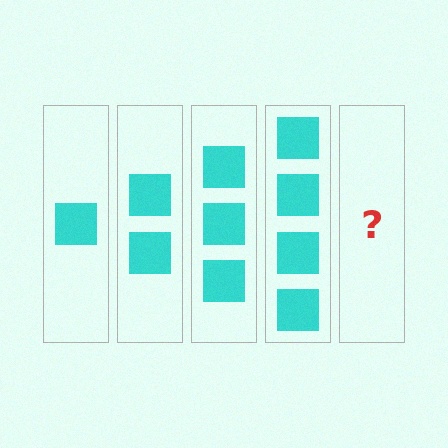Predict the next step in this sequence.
The next step is 5 squares.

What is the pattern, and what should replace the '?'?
The pattern is that each step adds one more square. The '?' should be 5 squares.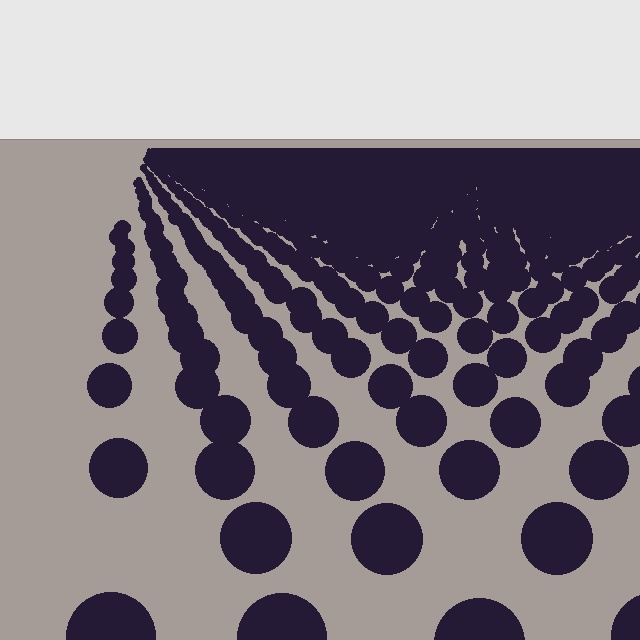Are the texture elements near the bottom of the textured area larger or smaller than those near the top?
Larger. Near the bottom, elements are closer to the viewer and appear at a bigger on-screen size.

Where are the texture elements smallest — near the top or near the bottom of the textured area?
Near the top.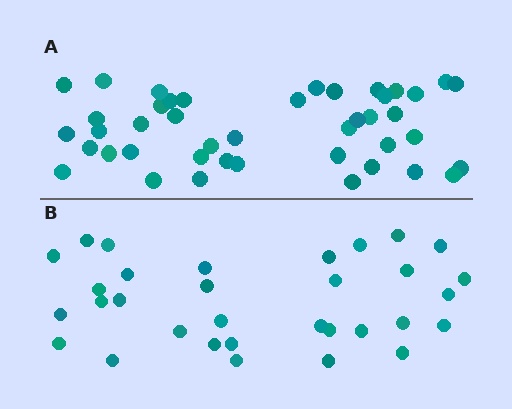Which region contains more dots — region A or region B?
Region A (the top region) has more dots.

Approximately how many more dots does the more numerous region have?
Region A has roughly 12 or so more dots than region B.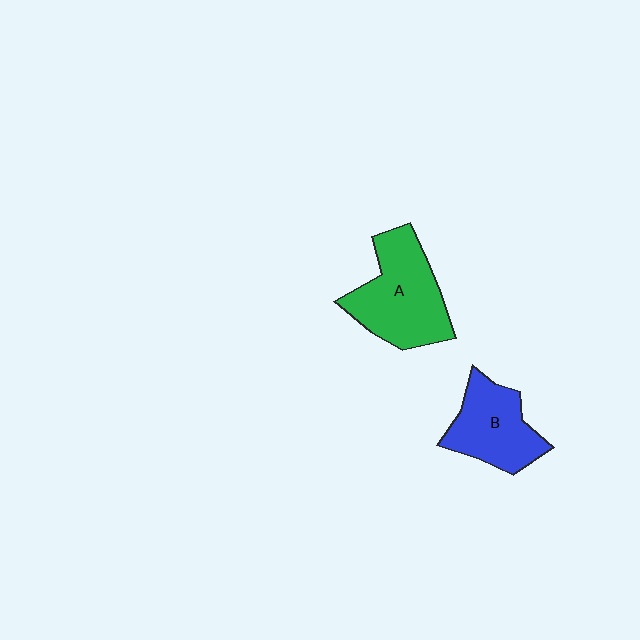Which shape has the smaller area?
Shape B (blue).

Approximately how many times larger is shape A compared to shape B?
Approximately 1.3 times.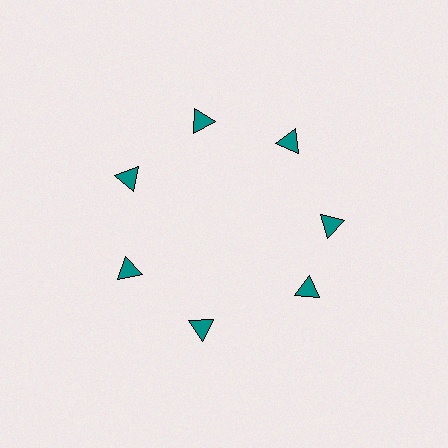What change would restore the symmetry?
The symmetry would be restored by rotating it back into even spacing with its neighbors so that all 7 triangles sit at equal angles and equal distance from the center.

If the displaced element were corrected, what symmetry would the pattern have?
It would have 7-fold rotational symmetry — the pattern would map onto itself every 51 degrees.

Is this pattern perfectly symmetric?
No. The 7 teal triangles are arranged in a ring, but one element near the 5 o'clock position is rotated out of alignment along the ring, breaking the 7-fold rotational symmetry.